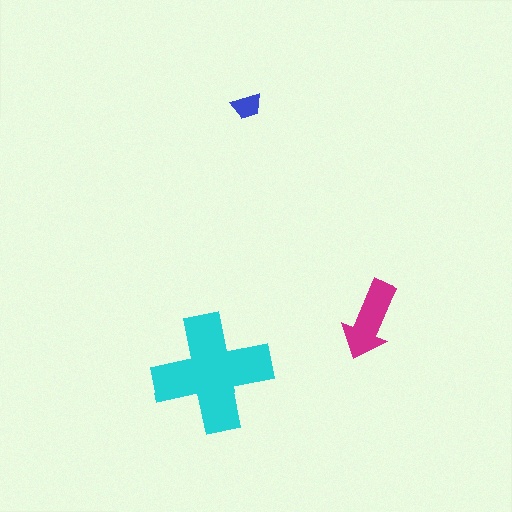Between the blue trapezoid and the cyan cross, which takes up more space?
The cyan cross.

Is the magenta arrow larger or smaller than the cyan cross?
Smaller.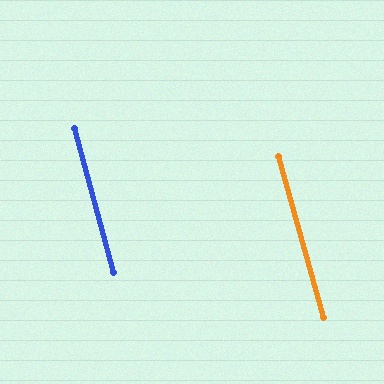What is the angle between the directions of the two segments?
Approximately 0 degrees.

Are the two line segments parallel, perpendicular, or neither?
Parallel — their directions differ by only 0.4°.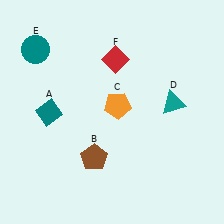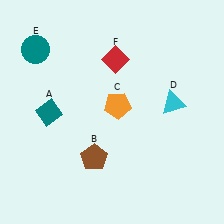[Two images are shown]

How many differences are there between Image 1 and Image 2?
There is 1 difference between the two images.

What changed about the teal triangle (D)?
In Image 1, D is teal. In Image 2, it changed to cyan.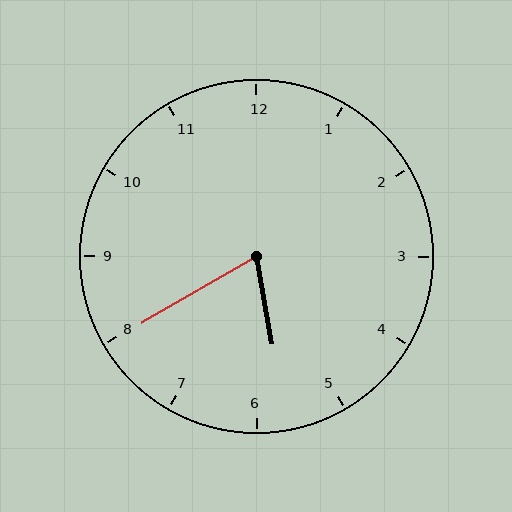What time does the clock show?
5:40.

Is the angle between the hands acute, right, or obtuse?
It is acute.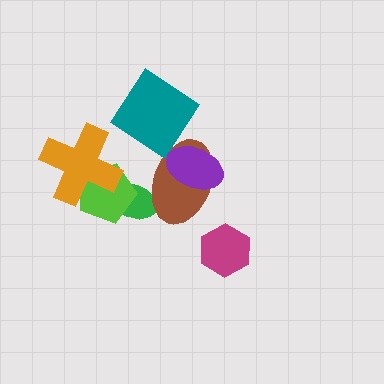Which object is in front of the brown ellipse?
The purple ellipse is in front of the brown ellipse.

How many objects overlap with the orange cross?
1 object overlaps with the orange cross.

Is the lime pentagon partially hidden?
Yes, it is partially covered by another shape.